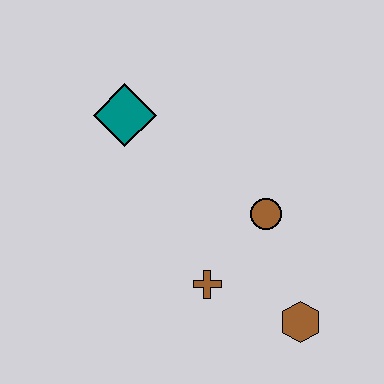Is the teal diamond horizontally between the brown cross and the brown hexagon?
No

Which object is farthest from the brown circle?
The teal diamond is farthest from the brown circle.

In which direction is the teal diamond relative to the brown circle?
The teal diamond is to the left of the brown circle.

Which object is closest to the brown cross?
The brown circle is closest to the brown cross.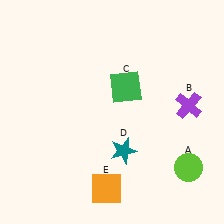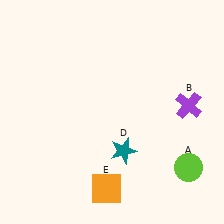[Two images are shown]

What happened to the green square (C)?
The green square (C) was removed in Image 2. It was in the top-right area of Image 1.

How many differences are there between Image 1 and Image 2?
There is 1 difference between the two images.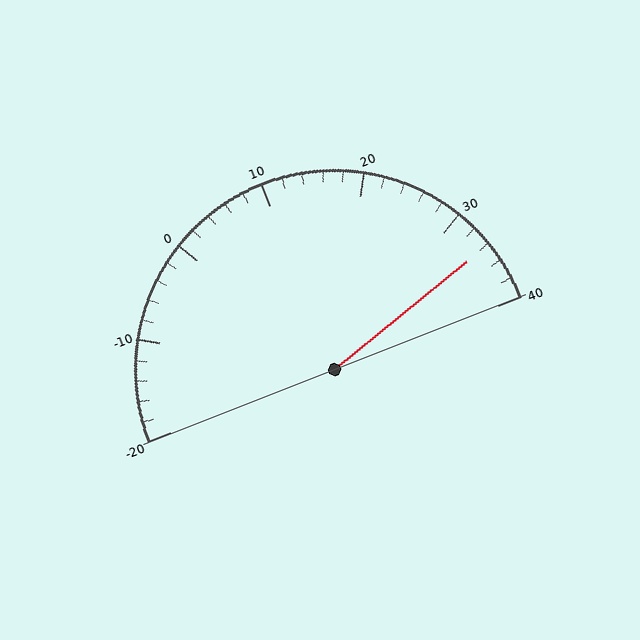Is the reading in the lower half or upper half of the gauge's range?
The reading is in the upper half of the range (-20 to 40).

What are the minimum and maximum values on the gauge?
The gauge ranges from -20 to 40.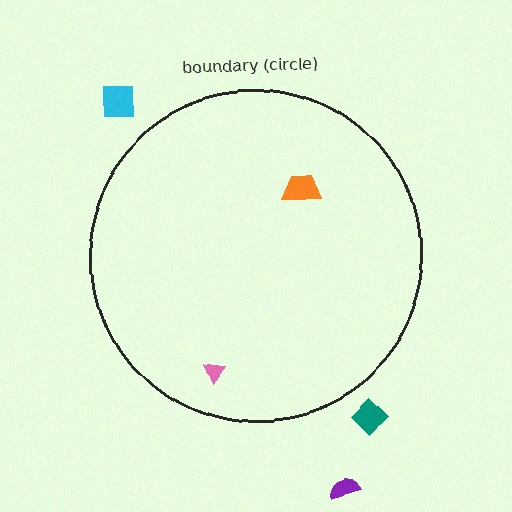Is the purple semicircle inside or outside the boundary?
Outside.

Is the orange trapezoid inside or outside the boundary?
Inside.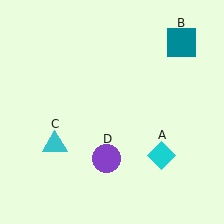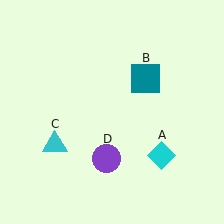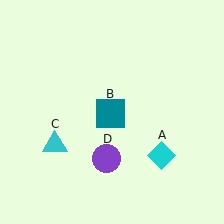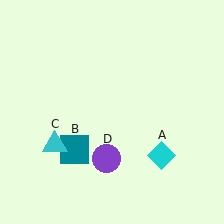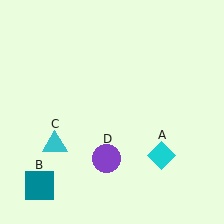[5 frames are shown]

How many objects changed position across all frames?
1 object changed position: teal square (object B).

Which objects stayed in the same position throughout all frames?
Cyan diamond (object A) and cyan triangle (object C) and purple circle (object D) remained stationary.